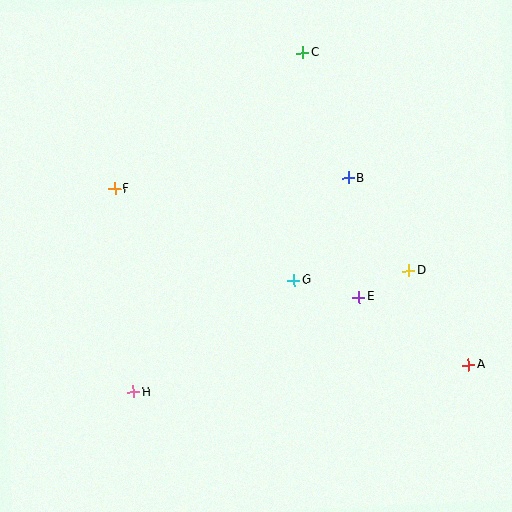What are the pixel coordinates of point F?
Point F is at (115, 189).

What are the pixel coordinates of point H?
Point H is at (133, 392).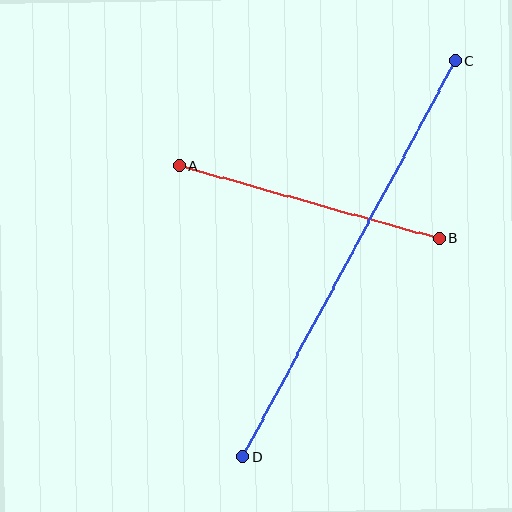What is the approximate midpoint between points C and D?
The midpoint is at approximately (349, 259) pixels.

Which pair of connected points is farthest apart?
Points C and D are farthest apart.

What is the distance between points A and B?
The distance is approximately 270 pixels.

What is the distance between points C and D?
The distance is approximately 450 pixels.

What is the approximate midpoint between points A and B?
The midpoint is at approximately (309, 202) pixels.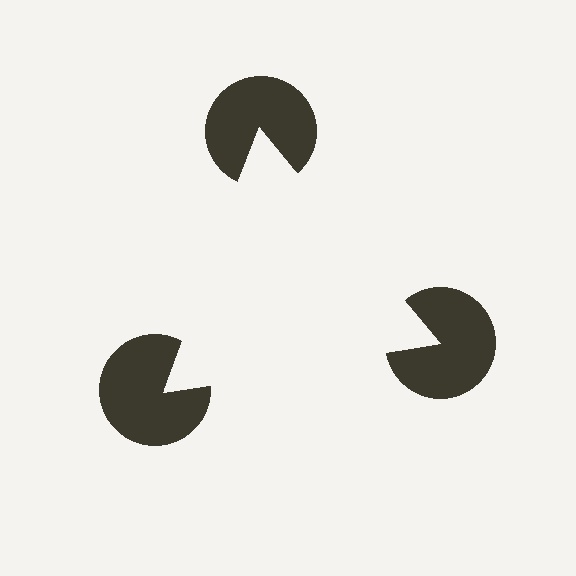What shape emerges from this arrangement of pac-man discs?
An illusory triangle — its edges are inferred from the aligned wedge cuts in the pac-man discs, not physically drawn.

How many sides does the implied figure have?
3 sides.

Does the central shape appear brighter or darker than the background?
It typically appears slightly brighter than the background, even though no actual brightness change is drawn.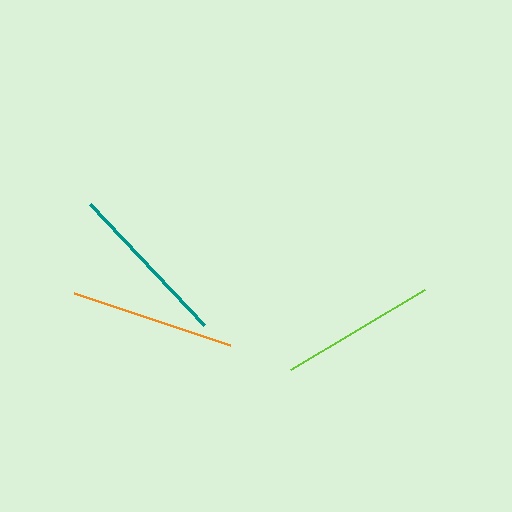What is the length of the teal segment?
The teal segment is approximately 167 pixels long.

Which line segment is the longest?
The teal line is the longest at approximately 167 pixels.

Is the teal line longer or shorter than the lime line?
The teal line is longer than the lime line.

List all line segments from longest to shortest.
From longest to shortest: teal, orange, lime.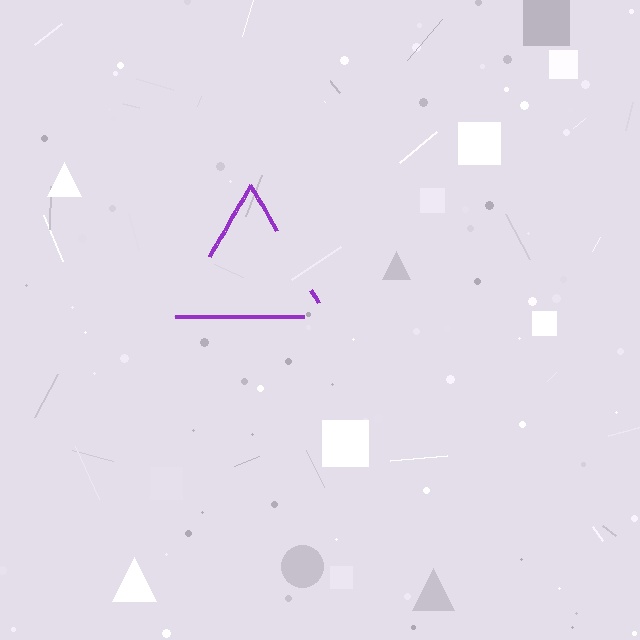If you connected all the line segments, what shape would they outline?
They would outline a triangle.